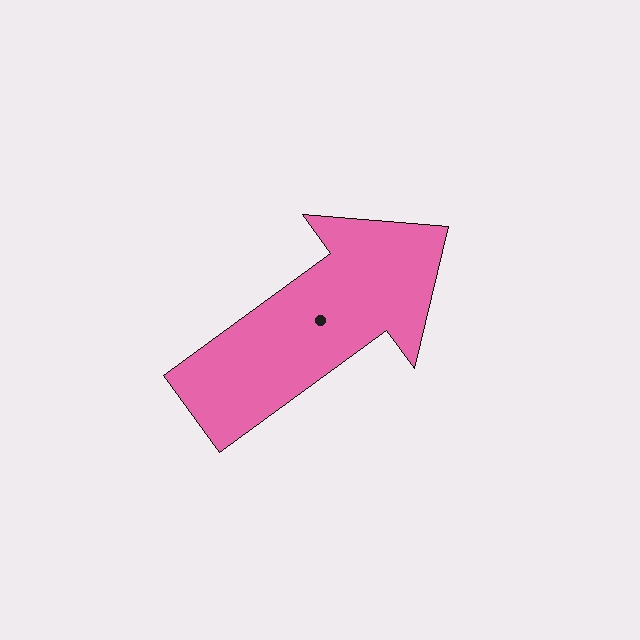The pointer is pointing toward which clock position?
Roughly 2 o'clock.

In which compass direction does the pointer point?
Northeast.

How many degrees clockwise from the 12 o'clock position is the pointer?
Approximately 54 degrees.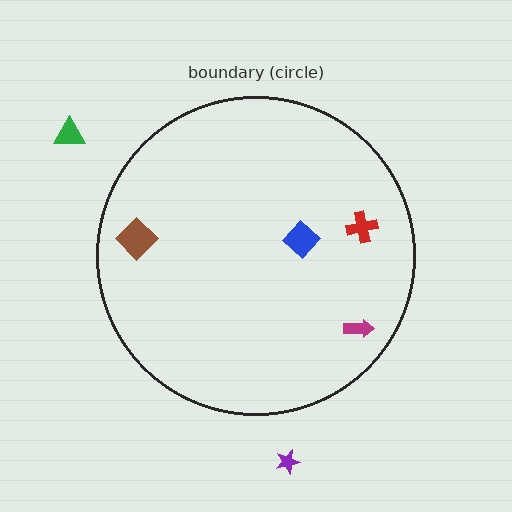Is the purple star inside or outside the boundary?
Outside.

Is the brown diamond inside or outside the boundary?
Inside.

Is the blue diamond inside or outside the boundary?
Inside.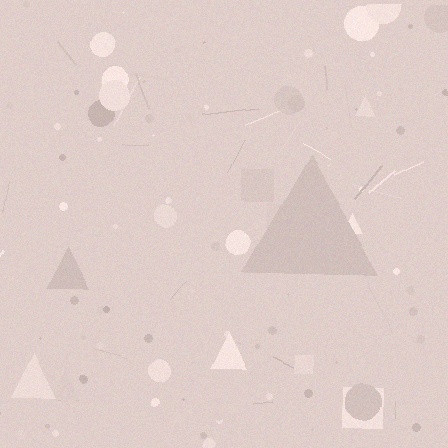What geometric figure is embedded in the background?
A triangle is embedded in the background.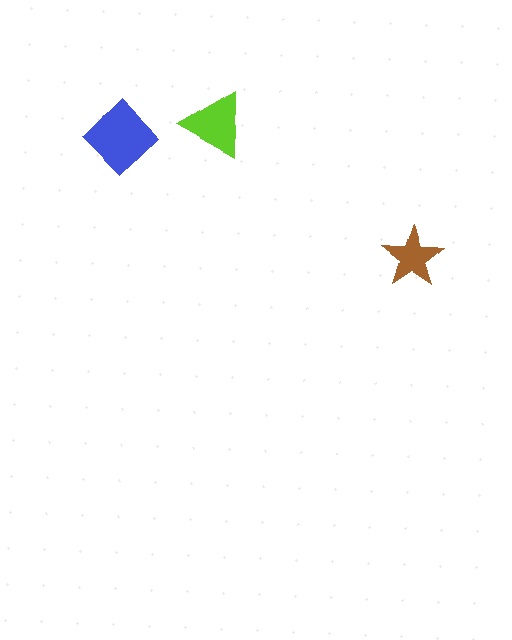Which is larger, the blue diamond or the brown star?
The blue diamond.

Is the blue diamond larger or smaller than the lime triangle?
Larger.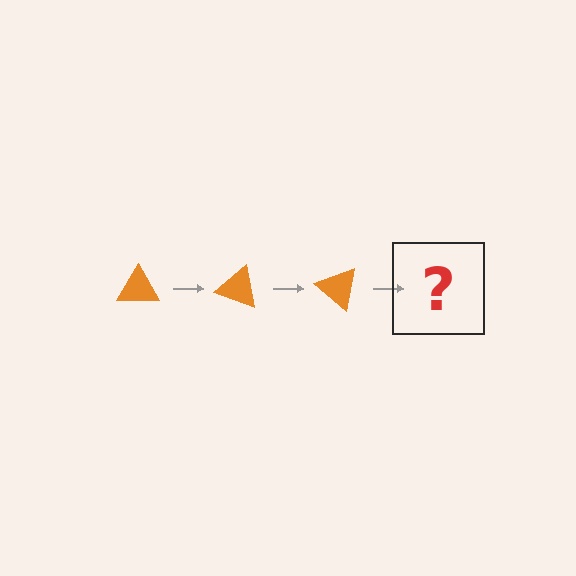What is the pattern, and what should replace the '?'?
The pattern is that the triangle rotates 20 degrees each step. The '?' should be an orange triangle rotated 60 degrees.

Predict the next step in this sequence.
The next step is an orange triangle rotated 60 degrees.